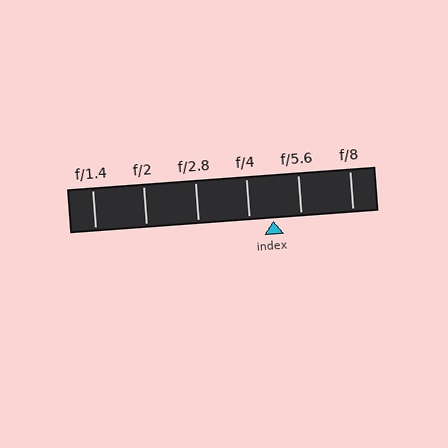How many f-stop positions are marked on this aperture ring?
There are 6 f-stop positions marked.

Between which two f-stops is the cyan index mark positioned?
The index mark is between f/4 and f/5.6.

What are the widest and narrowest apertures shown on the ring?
The widest aperture shown is f/1.4 and the narrowest is f/8.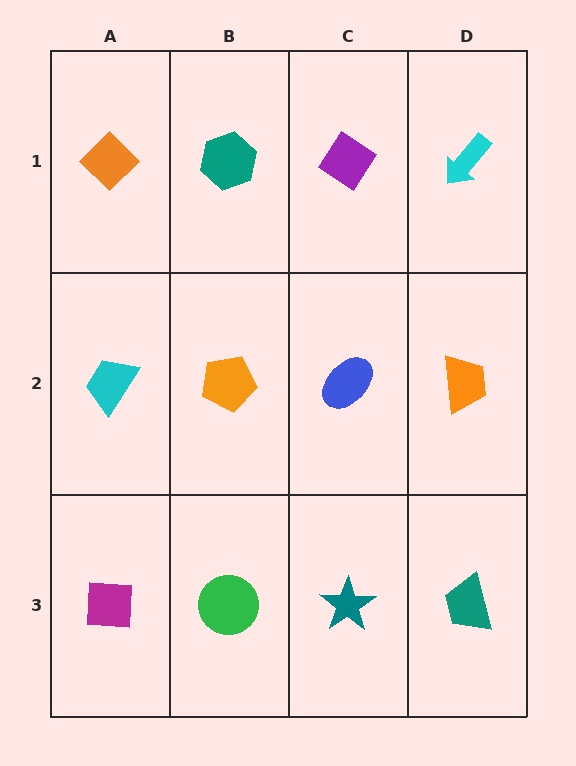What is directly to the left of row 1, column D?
A purple diamond.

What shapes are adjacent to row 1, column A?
A cyan trapezoid (row 2, column A), a teal hexagon (row 1, column B).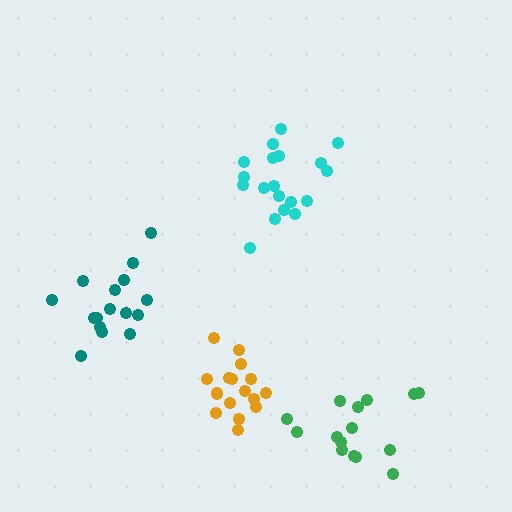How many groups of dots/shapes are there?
There are 4 groups.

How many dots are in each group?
Group 1: 15 dots, Group 2: 16 dots, Group 3: 16 dots, Group 4: 19 dots (66 total).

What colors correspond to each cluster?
The clusters are colored: green, teal, orange, cyan.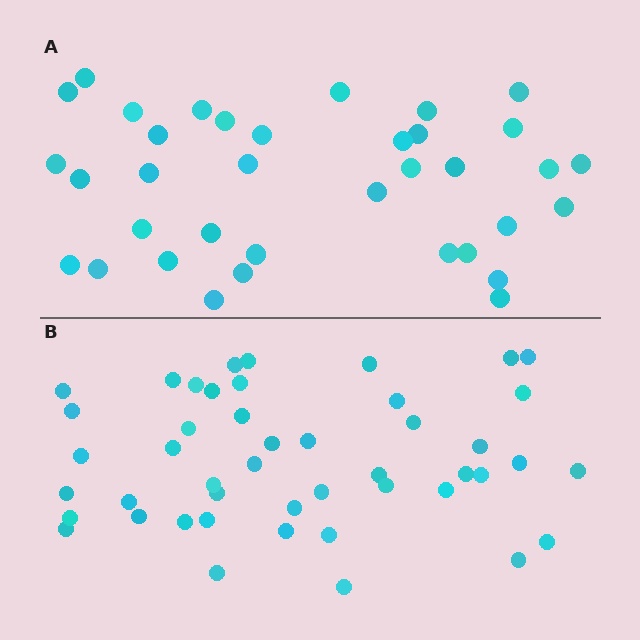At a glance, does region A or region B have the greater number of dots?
Region B (the bottom region) has more dots.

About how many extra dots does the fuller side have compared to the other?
Region B has roughly 10 or so more dots than region A.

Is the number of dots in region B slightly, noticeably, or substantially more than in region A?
Region B has noticeably more, but not dramatically so. The ratio is roughly 1.3 to 1.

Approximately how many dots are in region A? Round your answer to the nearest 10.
About 40 dots. (The exact count is 36, which rounds to 40.)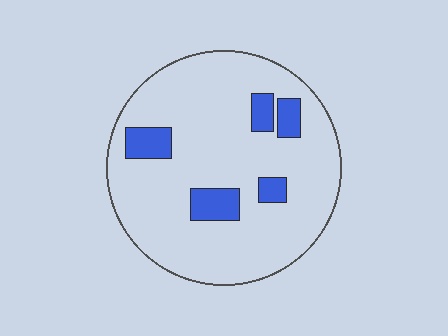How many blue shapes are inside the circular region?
5.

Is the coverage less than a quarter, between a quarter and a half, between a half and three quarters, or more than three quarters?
Less than a quarter.